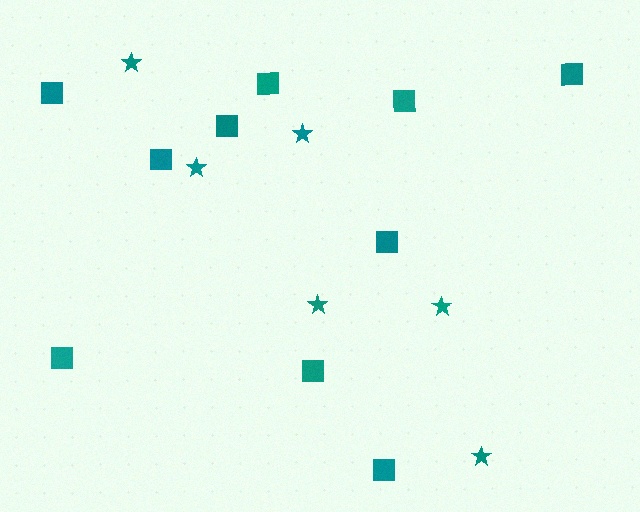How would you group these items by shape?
There are 2 groups: one group of stars (6) and one group of squares (10).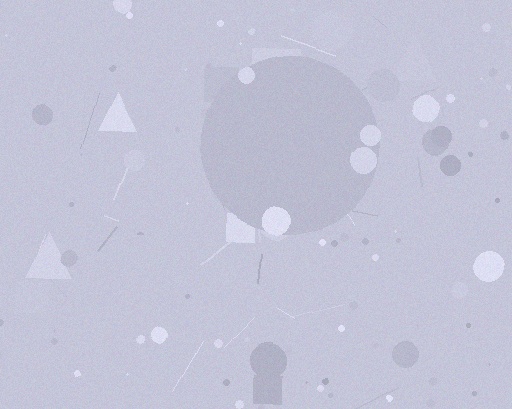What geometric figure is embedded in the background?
A circle is embedded in the background.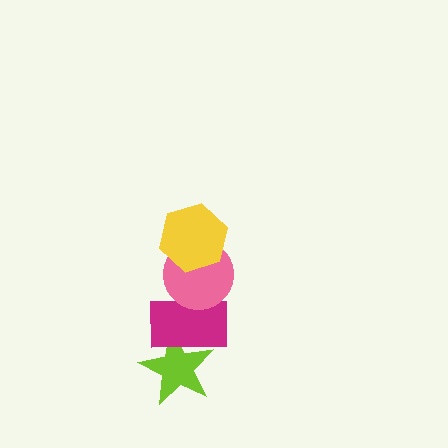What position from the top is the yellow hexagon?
The yellow hexagon is 1st from the top.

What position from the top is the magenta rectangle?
The magenta rectangle is 3rd from the top.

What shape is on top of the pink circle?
The yellow hexagon is on top of the pink circle.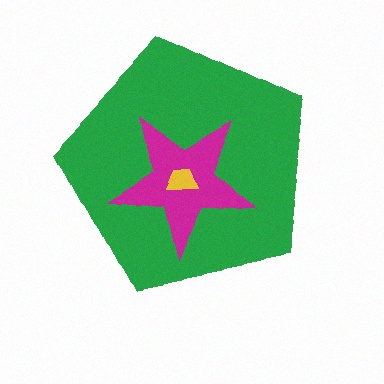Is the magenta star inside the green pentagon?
Yes.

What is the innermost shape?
The yellow trapezoid.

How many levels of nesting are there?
3.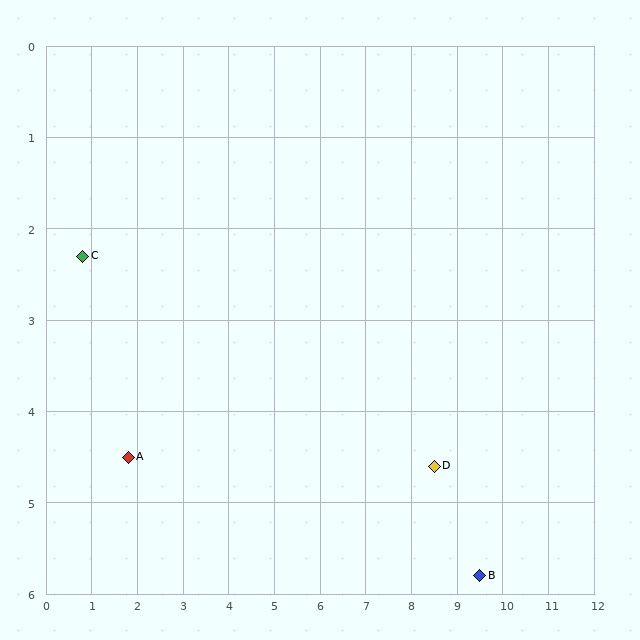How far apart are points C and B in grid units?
Points C and B are about 9.4 grid units apart.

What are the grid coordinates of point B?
Point B is at approximately (9.5, 5.8).